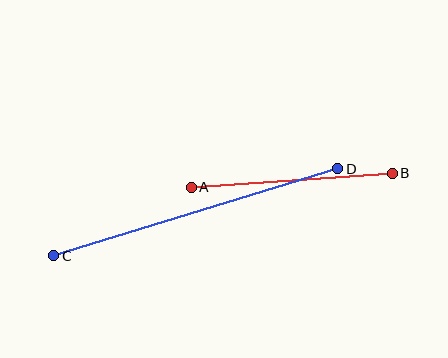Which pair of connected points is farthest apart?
Points C and D are farthest apart.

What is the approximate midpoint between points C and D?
The midpoint is at approximately (196, 212) pixels.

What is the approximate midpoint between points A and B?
The midpoint is at approximately (292, 180) pixels.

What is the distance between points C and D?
The distance is approximately 297 pixels.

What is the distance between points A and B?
The distance is approximately 201 pixels.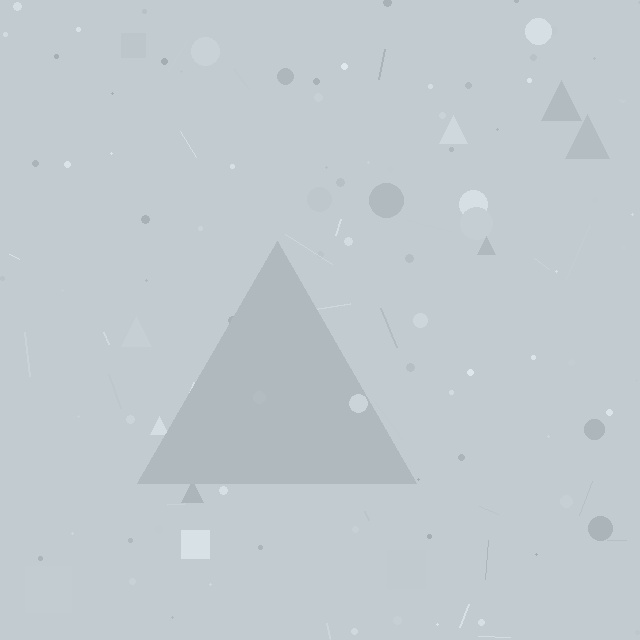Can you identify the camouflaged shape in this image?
The camouflaged shape is a triangle.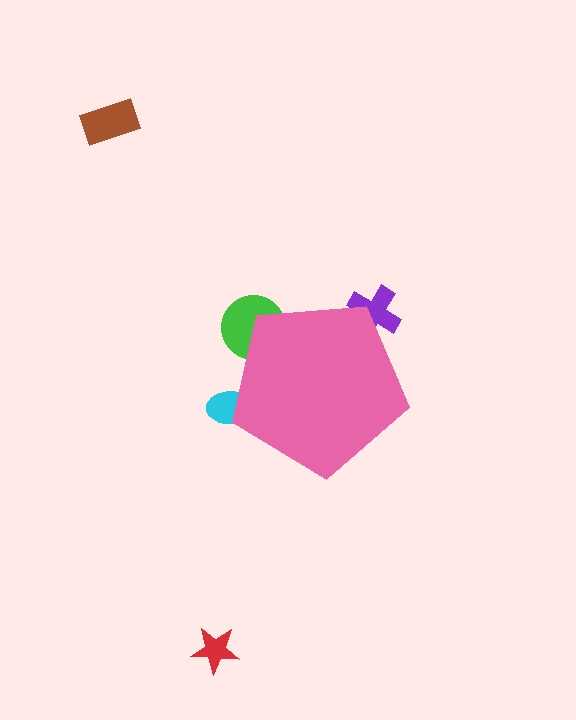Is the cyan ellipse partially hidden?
Yes, the cyan ellipse is partially hidden behind the pink pentagon.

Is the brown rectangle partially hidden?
No, the brown rectangle is fully visible.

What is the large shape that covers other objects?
A pink pentagon.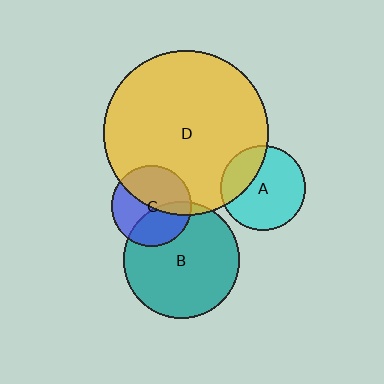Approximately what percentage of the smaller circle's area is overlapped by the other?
Approximately 5%.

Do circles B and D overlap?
Yes.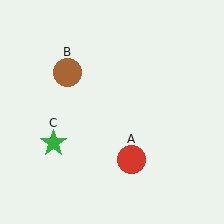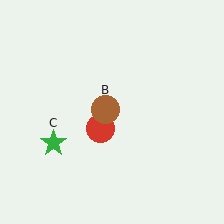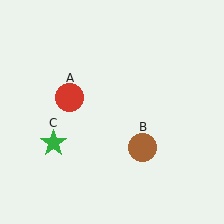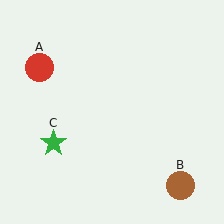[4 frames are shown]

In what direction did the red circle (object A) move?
The red circle (object A) moved up and to the left.